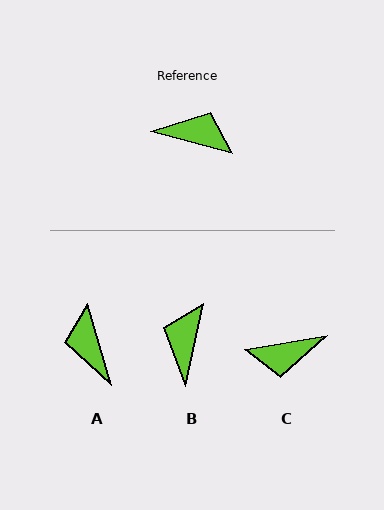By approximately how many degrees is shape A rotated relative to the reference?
Approximately 121 degrees counter-clockwise.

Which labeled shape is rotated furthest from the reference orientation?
C, about 156 degrees away.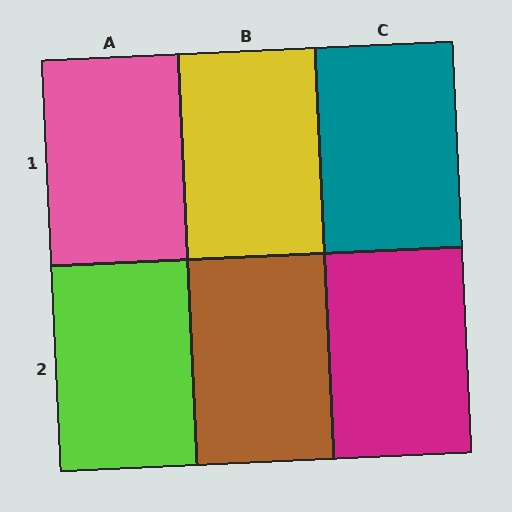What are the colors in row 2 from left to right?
Lime, brown, magenta.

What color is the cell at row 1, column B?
Yellow.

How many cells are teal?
1 cell is teal.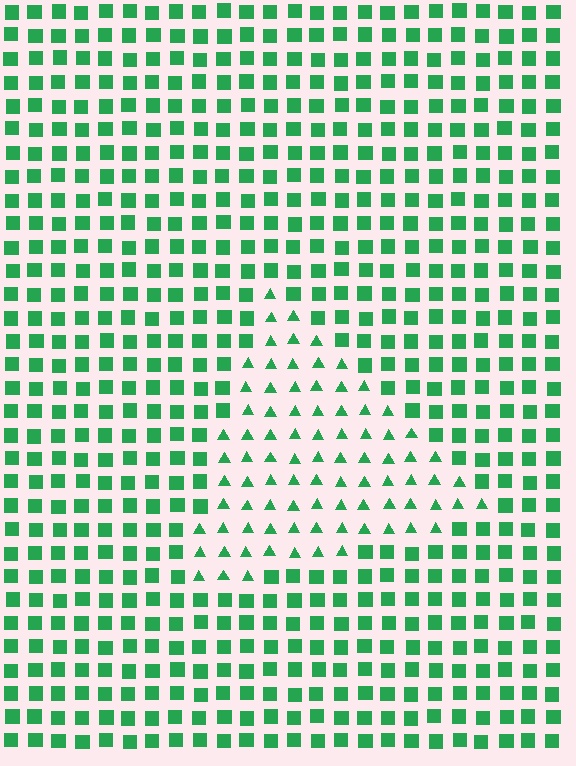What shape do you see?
I see a triangle.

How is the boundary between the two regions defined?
The boundary is defined by a change in element shape: triangles inside vs. squares outside. All elements share the same color and spacing.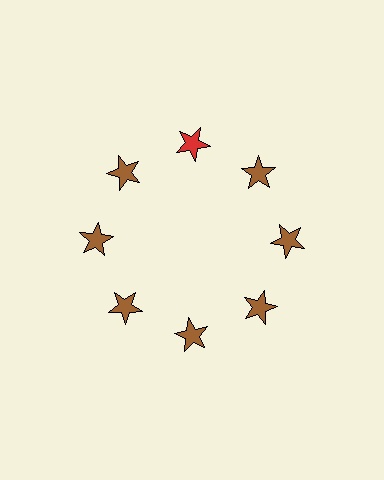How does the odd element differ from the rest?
It has a different color: red instead of brown.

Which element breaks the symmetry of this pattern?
The red star at roughly the 12 o'clock position breaks the symmetry. All other shapes are brown stars.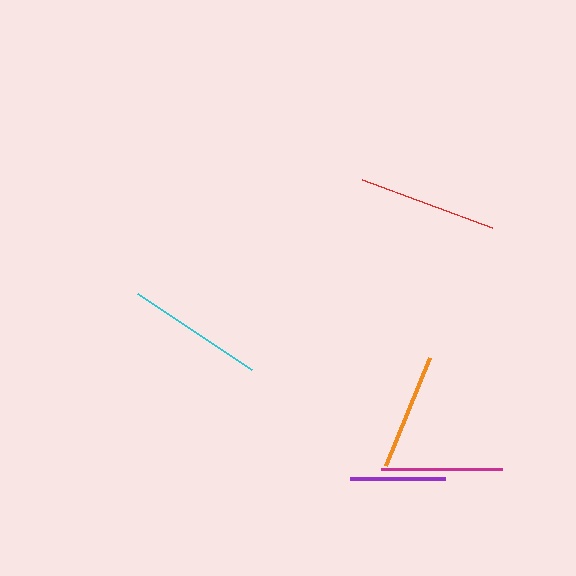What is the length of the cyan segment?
The cyan segment is approximately 137 pixels long.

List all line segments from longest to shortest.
From longest to shortest: red, cyan, magenta, orange, purple.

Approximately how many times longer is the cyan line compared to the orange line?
The cyan line is approximately 1.2 times the length of the orange line.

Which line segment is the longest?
The red line is the longest at approximately 139 pixels.